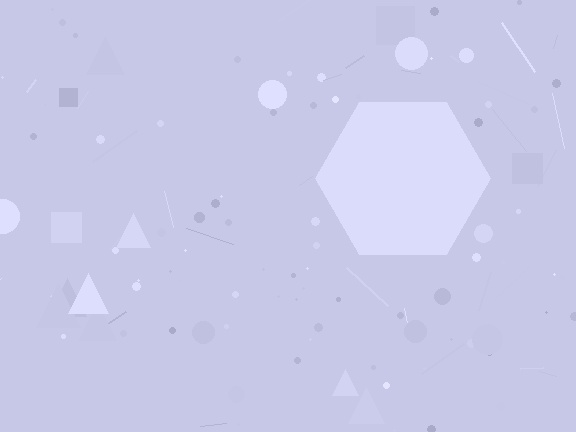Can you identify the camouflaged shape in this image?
The camouflaged shape is a hexagon.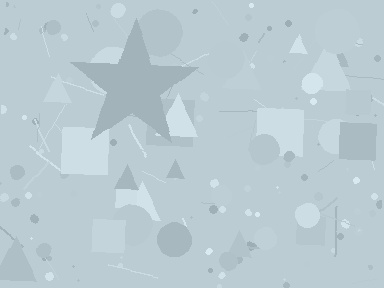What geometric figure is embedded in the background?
A star is embedded in the background.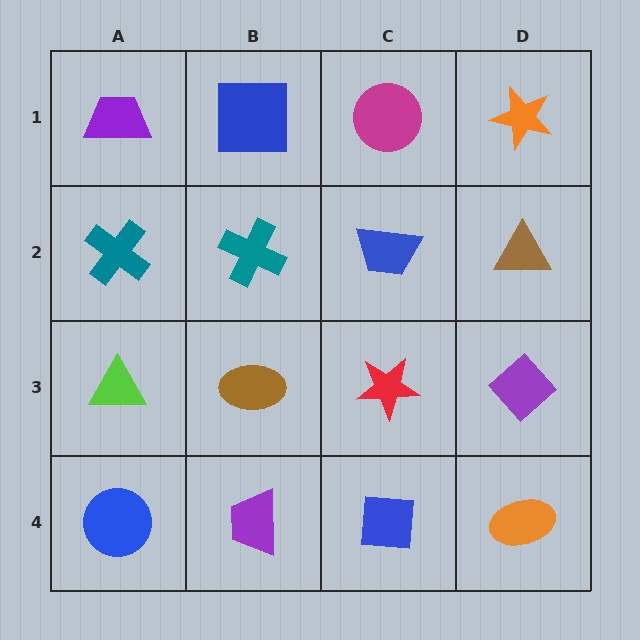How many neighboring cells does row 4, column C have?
3.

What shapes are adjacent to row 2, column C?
A magenta circle (row 1, column C), a red star (row 3, column C), a teal cross (row 2, column B), a brown triangle (row 2, column D).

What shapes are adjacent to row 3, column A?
A teal cross (row 2, column A), a blue circle (row 4, column A), a brown ellipse (row 3, column B).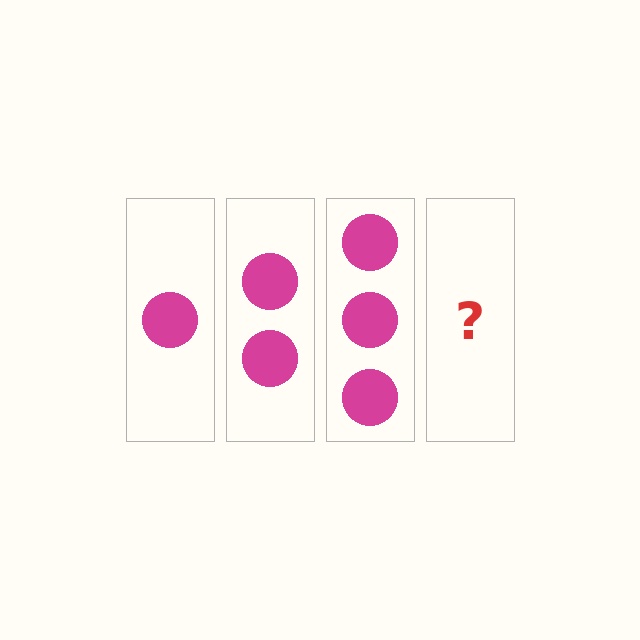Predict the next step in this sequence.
The next step is 4 circles.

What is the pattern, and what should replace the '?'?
The pattern is that each step adds one more circle. The '?' should be 4 circles.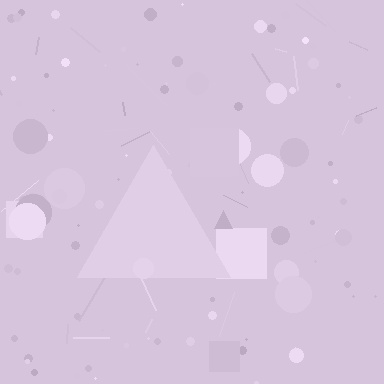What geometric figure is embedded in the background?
A triangle is embedded in the background.